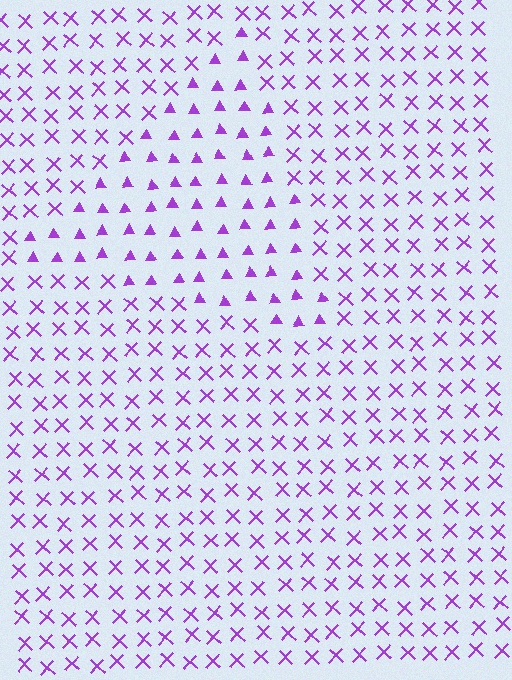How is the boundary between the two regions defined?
The boundary is defined by a change in element shape: triangles inside vs. X marks outside. All elements share the same color and spacing.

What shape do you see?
I see a triangle.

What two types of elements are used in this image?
The image uses triangles inside the triangle region and X marks outside it.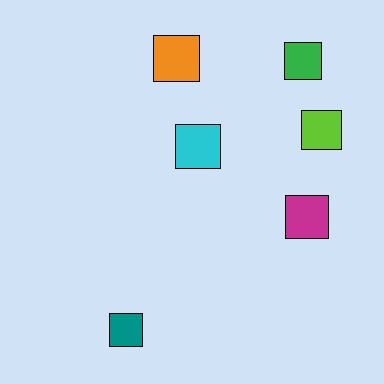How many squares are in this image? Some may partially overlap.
There are 6 squares.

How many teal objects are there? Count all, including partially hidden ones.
There is 1 teal object.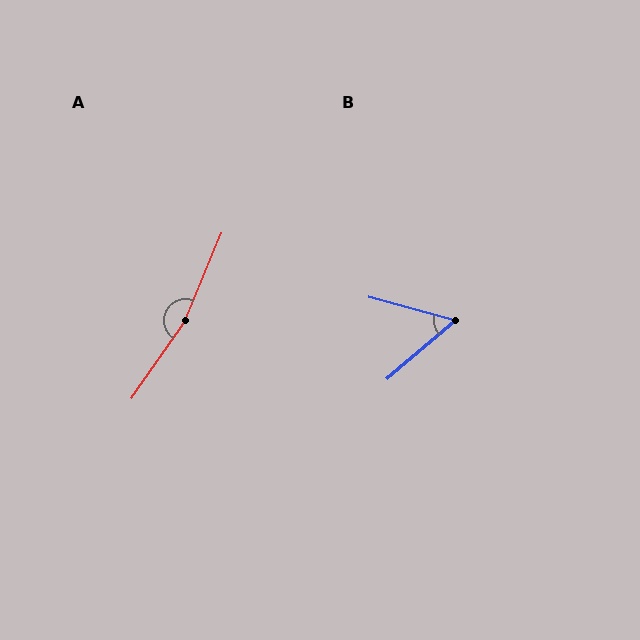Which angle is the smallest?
B, at approximately 56 degrees.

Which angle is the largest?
A, at approximately 168 degrees.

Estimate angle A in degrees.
Approximately 168 degrees.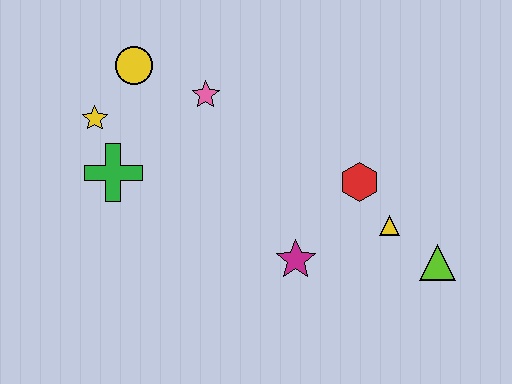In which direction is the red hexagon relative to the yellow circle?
The red hexagon is to the right of the yellow circle.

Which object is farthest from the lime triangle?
The yellow star is farthest from the lime triangle.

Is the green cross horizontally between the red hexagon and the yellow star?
Yes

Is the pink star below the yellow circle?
Yes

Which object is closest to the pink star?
The yellow circle is closest to the pink star.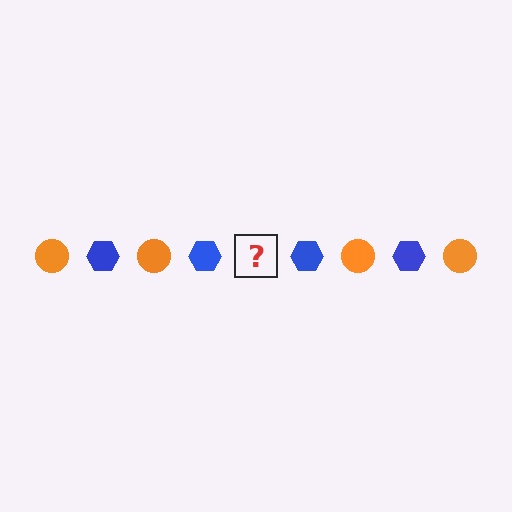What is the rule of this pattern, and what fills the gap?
The rule is that the pattern alternates between orange circle and blue hexagon. The gap should be filled with an orange circle.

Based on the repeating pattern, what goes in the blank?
The blank should be an orange circle.